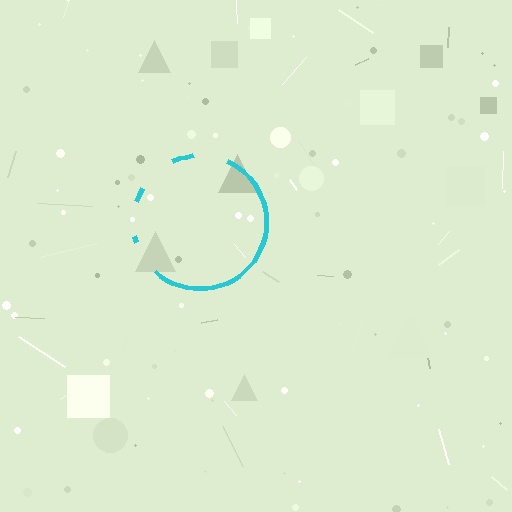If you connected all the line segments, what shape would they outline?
They would outline a circle.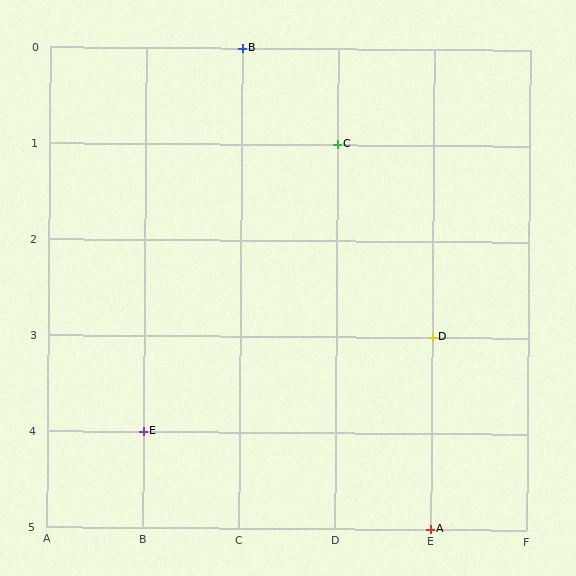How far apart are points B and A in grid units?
Points B and A are 2 columns and 5 rows apart (about 5.4 grid units diagonally).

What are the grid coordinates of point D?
Point D is at grid coordinates (E, 3).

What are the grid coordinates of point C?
Point C is at grid coordinates (D, 1).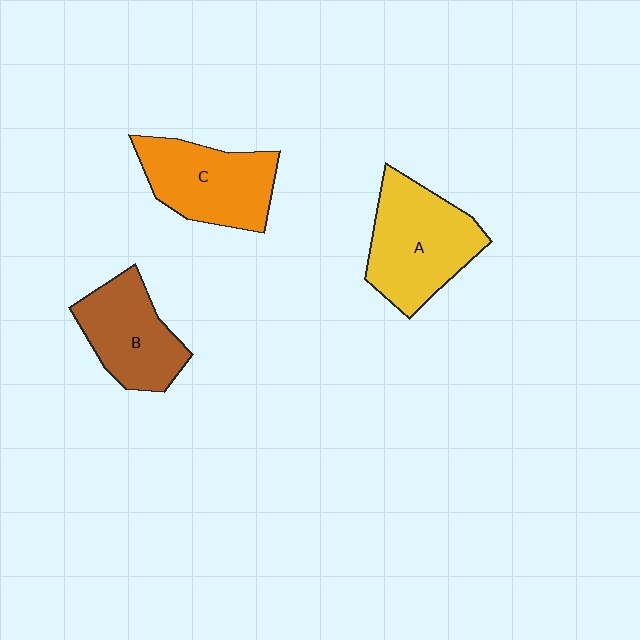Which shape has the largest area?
Shape A (yellow).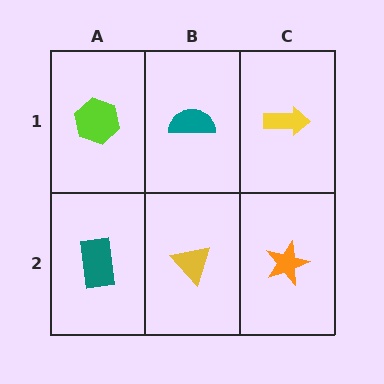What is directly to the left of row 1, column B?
A lime hexagon.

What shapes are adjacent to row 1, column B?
A yellow triangle (row 2, column B), a lime hexagon (row 1, column A), a yellow arrow (row 1, column C).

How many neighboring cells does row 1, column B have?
3.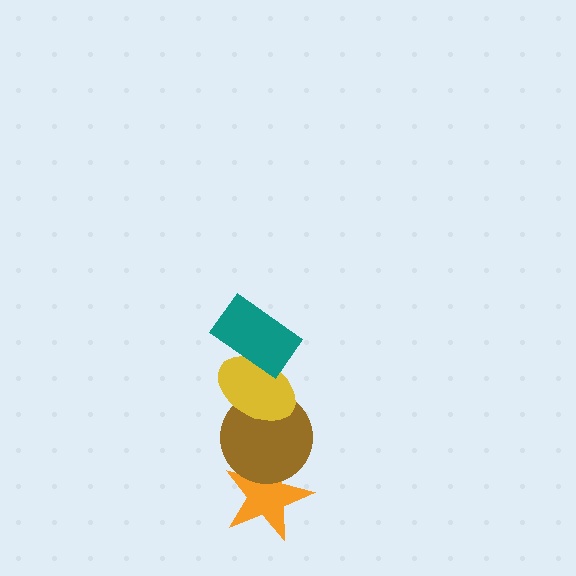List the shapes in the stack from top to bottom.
From top to bottom: the teal rectangle, the yellow ellipse, the brown circle, the orange star.